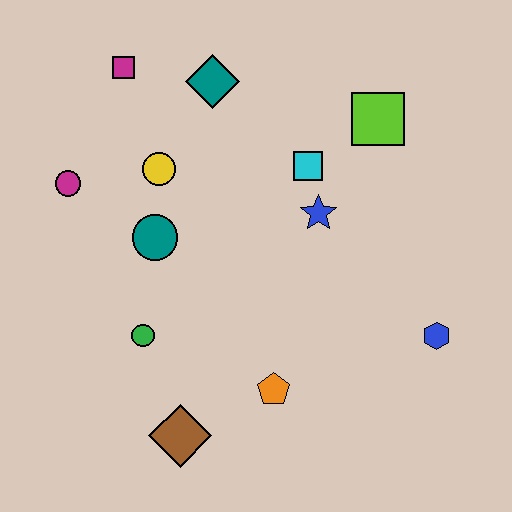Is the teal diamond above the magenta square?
No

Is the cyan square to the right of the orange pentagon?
Yes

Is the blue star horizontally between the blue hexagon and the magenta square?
Yes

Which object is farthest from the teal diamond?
The brown diamond is farthest from the teal diamond.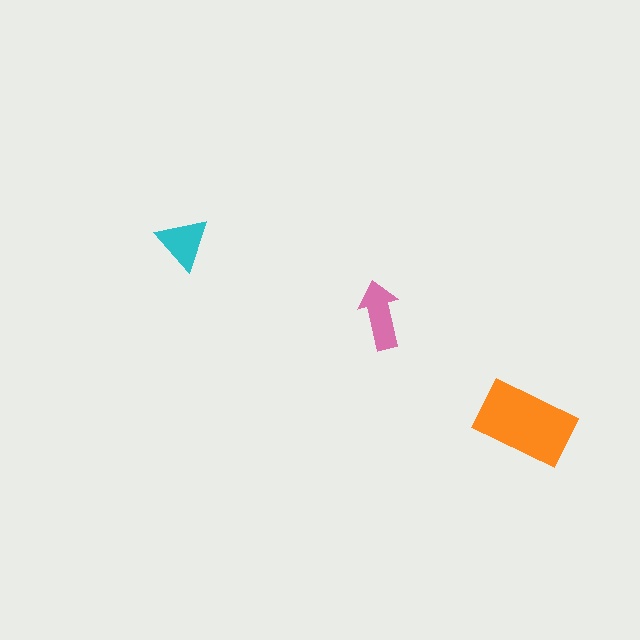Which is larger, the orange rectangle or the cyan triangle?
The orange rectangle.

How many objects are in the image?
There are 3 objects in the image.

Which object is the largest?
The orange rectangle.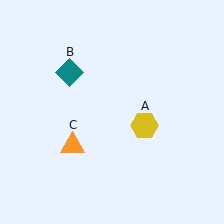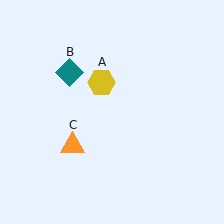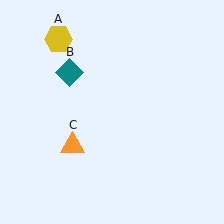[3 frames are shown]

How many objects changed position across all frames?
1 object changed position: yellow hexagon (object A).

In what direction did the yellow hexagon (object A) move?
The yellow hexagon (object A) moved up and to the left.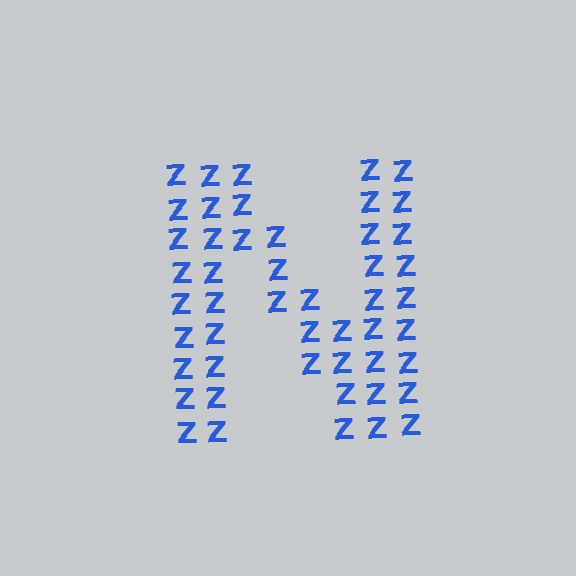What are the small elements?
The small elements are letter Z's.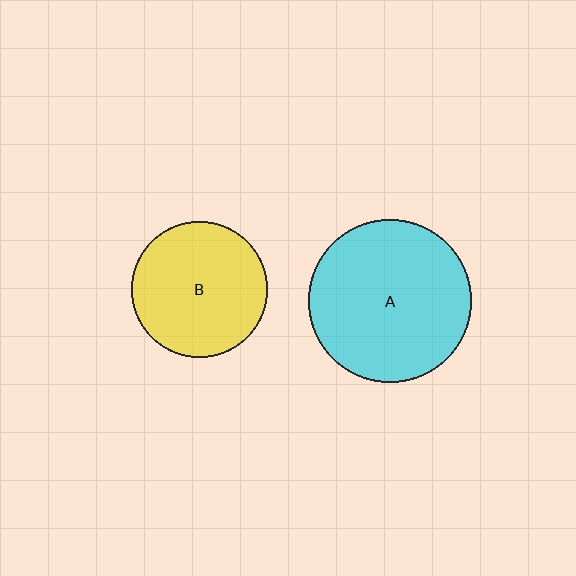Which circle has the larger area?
Circle A (cyan).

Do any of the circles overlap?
No, none of the circles overlap.